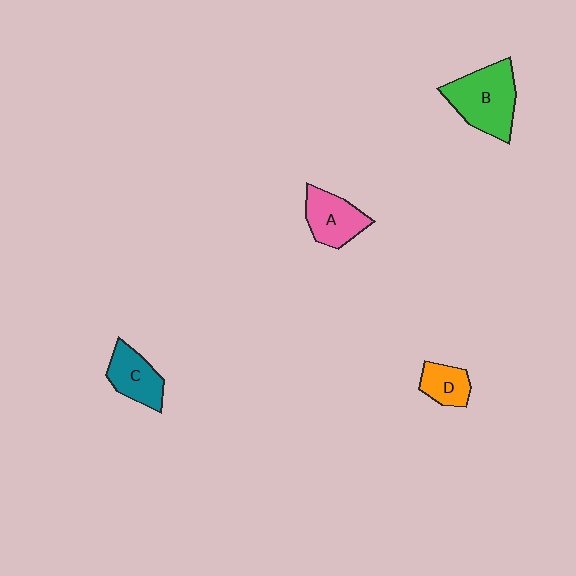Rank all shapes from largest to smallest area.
From largest to smallest: B (green), A (pink), C (teal), D (orange).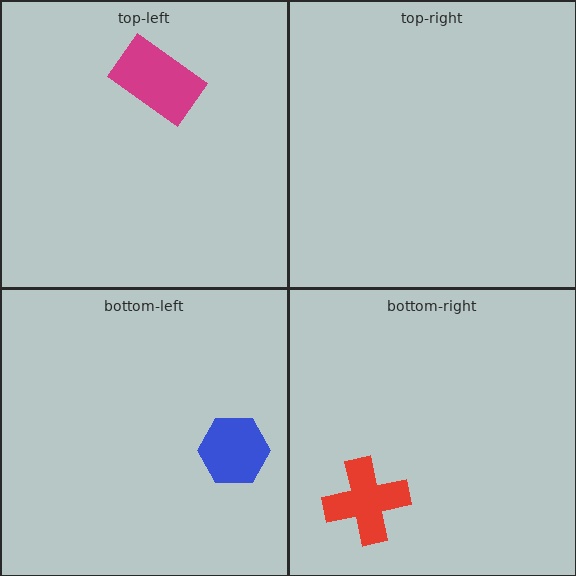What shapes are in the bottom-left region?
The blue hexagon.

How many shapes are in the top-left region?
1.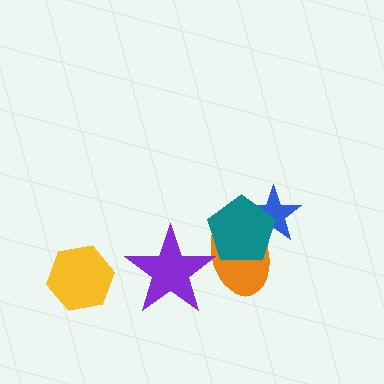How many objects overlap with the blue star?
2 objects overlap with the blue star.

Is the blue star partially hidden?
Yes, it is partially covered by another shape.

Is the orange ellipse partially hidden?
Yes, it is partially covered by another shape.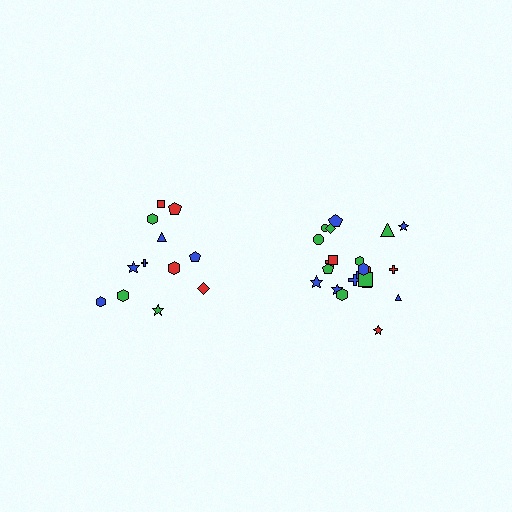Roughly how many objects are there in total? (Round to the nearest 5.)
Roughly 35 objects in total.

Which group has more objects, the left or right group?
The right group.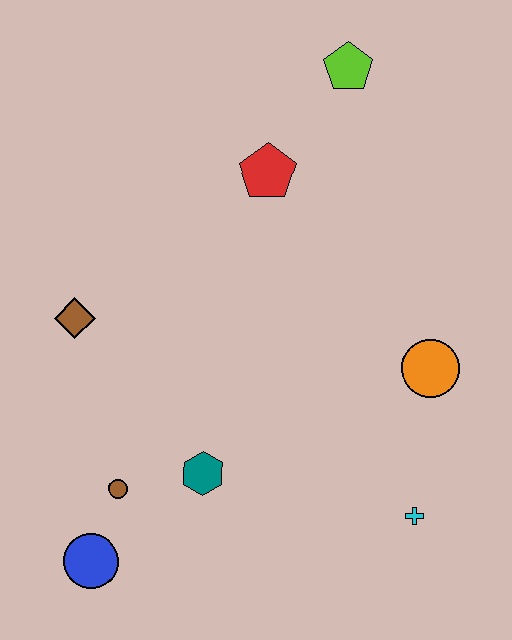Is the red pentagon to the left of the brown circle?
No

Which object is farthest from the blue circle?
The lime pentagon is farthest from the blue circle.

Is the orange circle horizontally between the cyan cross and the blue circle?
No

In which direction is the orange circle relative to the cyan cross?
The orange circle is above the cyan cross.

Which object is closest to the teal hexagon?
The brown circle is closest to the teal hexagon.